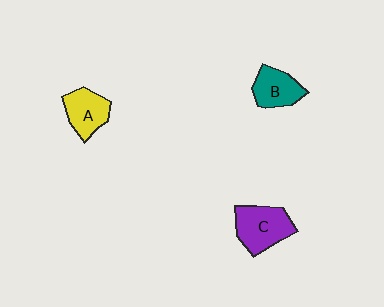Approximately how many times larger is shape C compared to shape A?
Approximately 1.3 times.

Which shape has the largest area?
Shape C (purple).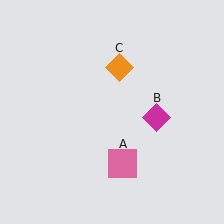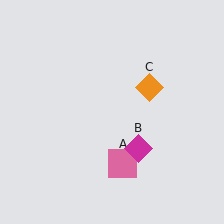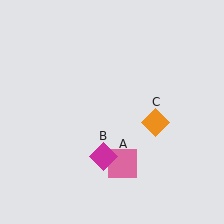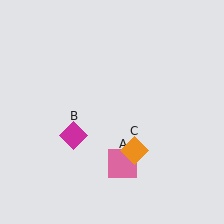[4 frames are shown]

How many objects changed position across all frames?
2 objects changed position: magenta diamond (object B), orange diamond (object C).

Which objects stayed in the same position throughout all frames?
Pink square (object A) remained stationary.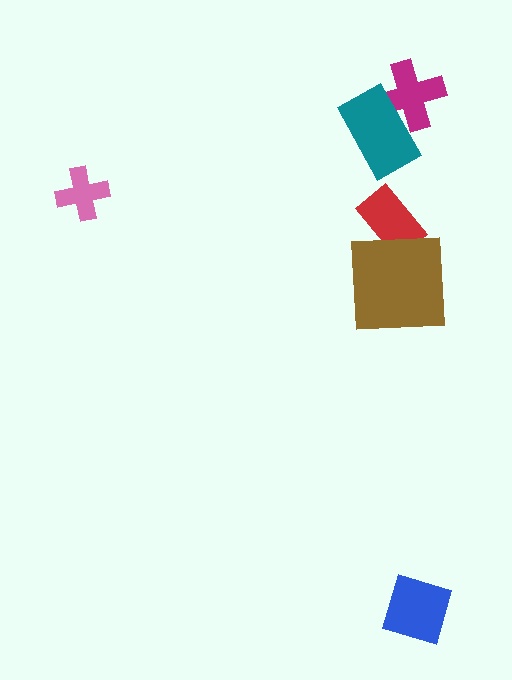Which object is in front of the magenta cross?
The teal rectangle is in front of the magenta cross.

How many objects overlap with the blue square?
0 objects overlap with the blue square.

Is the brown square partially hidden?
No, no other shape covers it.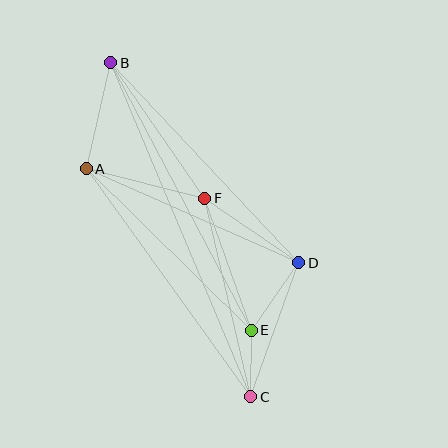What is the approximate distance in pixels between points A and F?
The distance between A and F is approximately 122 pixels.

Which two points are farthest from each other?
Points B and C are farthest from each other.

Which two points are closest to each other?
Points C and E are closest to each other.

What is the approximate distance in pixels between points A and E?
The distance between A and E is approximately 230 pixels.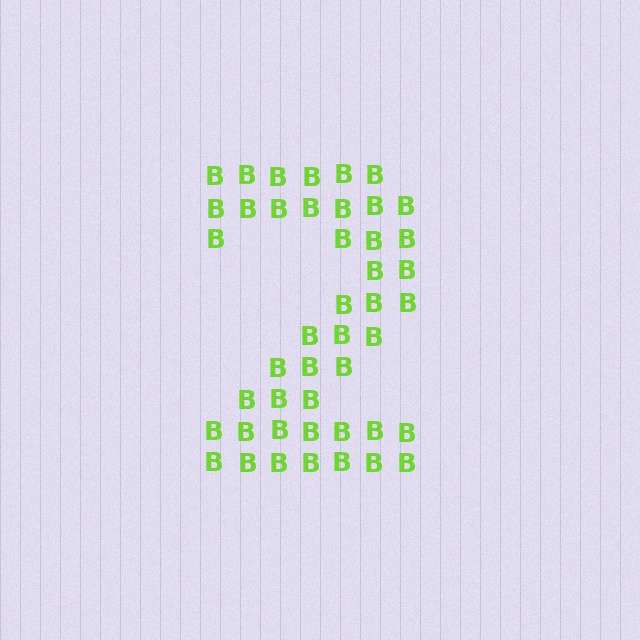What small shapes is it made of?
It is made of small letter B's.